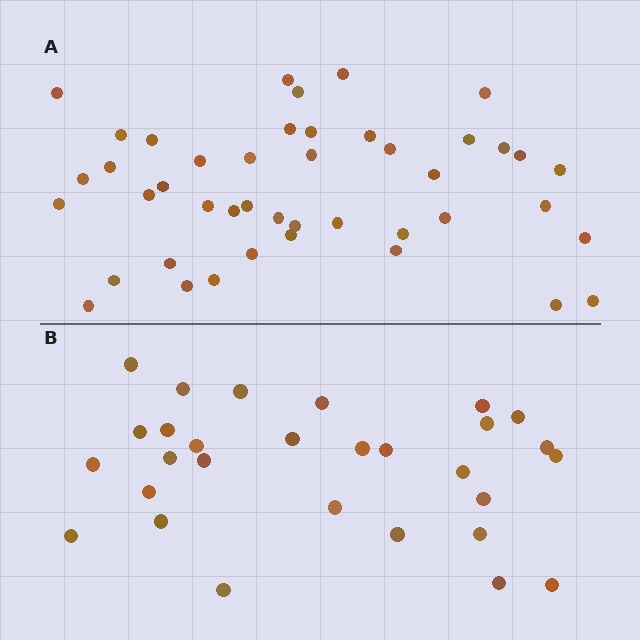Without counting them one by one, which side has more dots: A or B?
Region A (the top region) has more dots.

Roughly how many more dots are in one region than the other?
Region A has approximately 15 more dots than region B.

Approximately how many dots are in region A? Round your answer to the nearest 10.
About 40 dots. (The exact count is 44, which rounds to 40.)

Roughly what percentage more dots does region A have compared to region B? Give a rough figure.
About 50% more.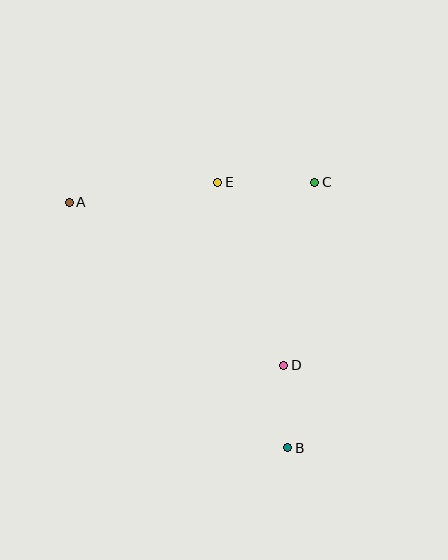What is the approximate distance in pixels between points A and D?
The distance between A and D is approximately 269 pixels.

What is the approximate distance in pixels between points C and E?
The distance between C and E is approximately 97 pixels.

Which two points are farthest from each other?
Points A and B are farthest from each other.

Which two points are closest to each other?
Points B and D are closest to each other.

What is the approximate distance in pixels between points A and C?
The distance between A and C is approximately 246 pixels.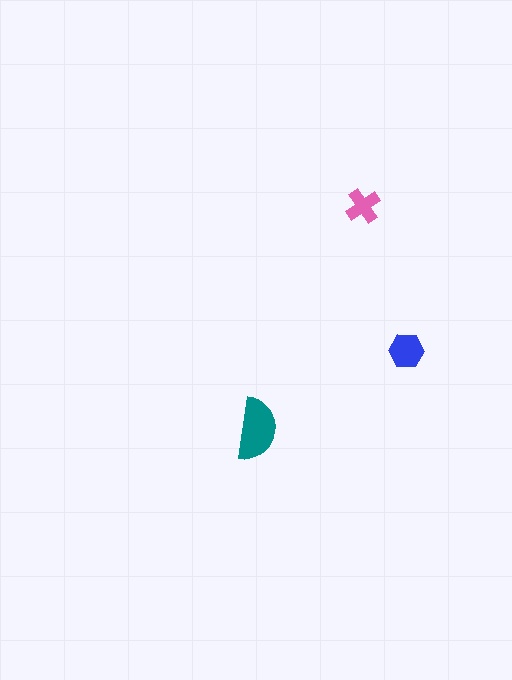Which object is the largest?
The teal semicircle.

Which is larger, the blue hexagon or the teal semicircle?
The teal semicircle.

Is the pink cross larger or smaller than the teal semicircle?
Smaller.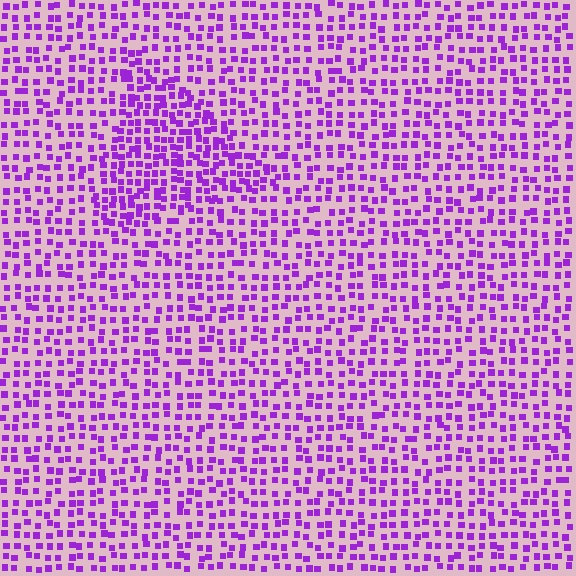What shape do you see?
I see a triangle.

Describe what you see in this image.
The image contains small purple elements arranged at two different densities. A triangle-shaped region is visible where the elements are more densely packed than the surrounding area.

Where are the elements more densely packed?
The elements are more densely packed inside the triangle boundary.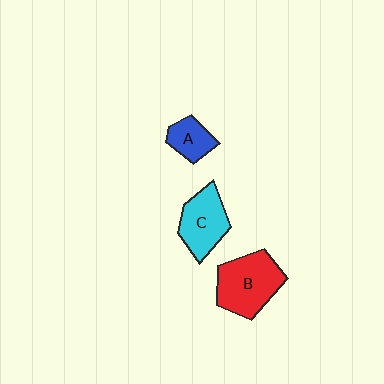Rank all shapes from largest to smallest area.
From largest to smallest: B (red), C (cyan), A (blue).